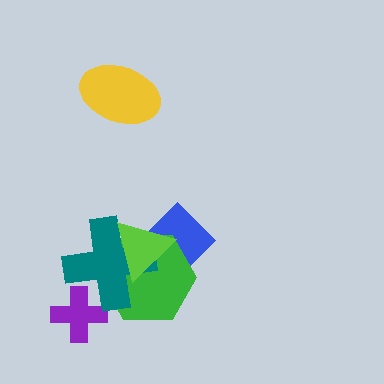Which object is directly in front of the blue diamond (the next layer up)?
The green hexagon is directly in front of the blue diamond.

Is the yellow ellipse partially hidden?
No, no other shape covers it.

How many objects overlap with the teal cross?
4 objects overlap with the teal cross.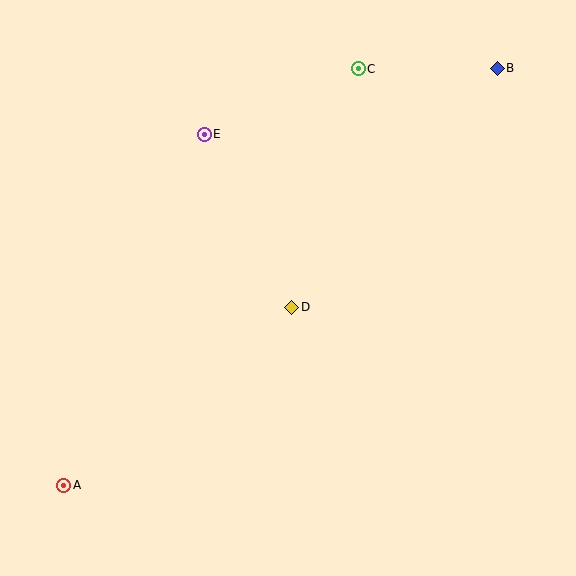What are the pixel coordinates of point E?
Point E is at (204, 134).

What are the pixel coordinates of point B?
Point B is at (497, 68).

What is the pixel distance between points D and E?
The distance between D and E is 194 pixels.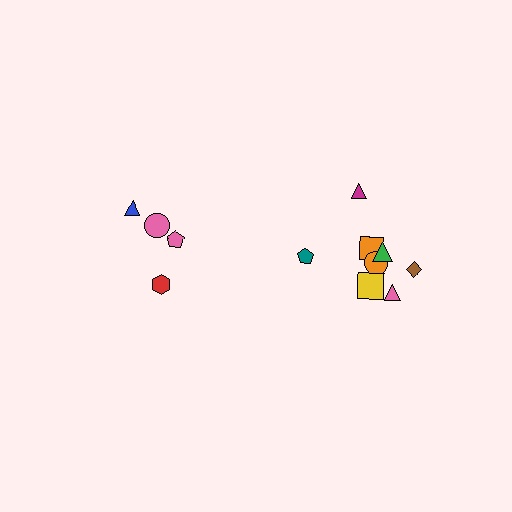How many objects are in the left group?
There are 4 objects.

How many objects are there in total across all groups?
There are 12 objects.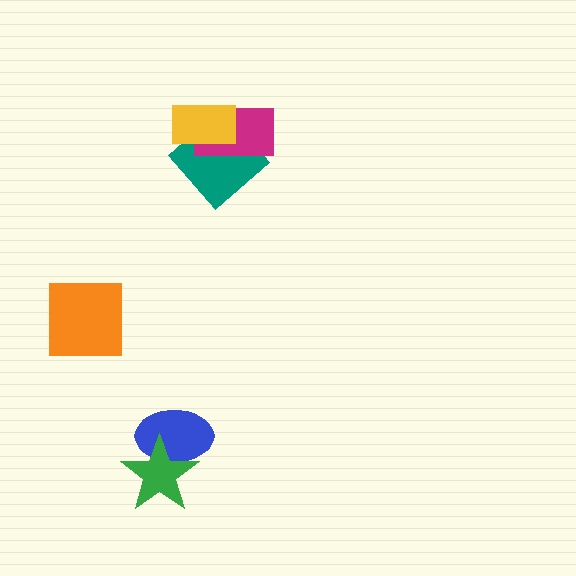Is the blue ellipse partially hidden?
Yes, it is partially covered by another shape.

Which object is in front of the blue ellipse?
The green star is in front of the blue ellipse.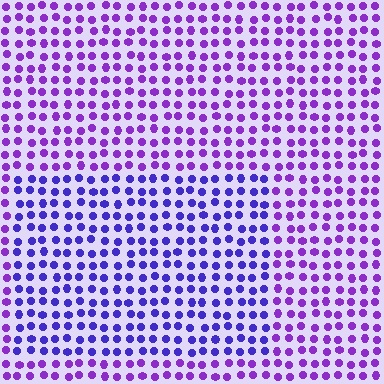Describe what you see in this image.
The image is filled with small purple elements in a uniform arrangement. A rectangle-shaped region is visible where the elements are tinted to a slightly different hue, forming a subtle color boundary.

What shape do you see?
I see a rectangle.